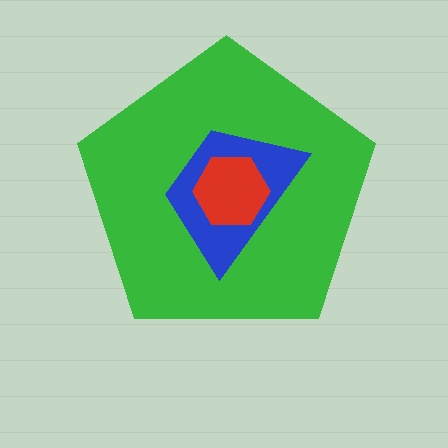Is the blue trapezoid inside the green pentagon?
Yes.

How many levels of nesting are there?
3.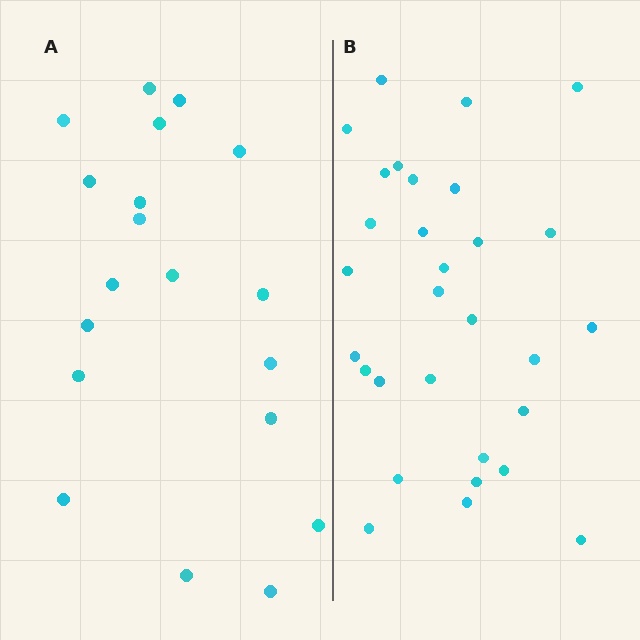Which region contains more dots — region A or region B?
Region B (the right region) has more dots.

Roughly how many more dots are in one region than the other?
Region B has roughly 12 or so more dots than region A.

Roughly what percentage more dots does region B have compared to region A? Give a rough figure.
About 60% more.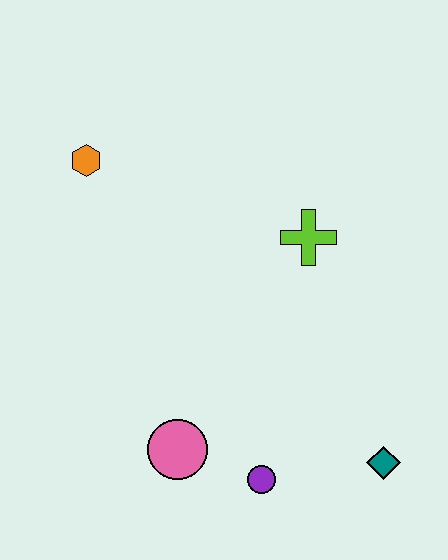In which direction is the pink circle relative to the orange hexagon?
The pink circle is below the orange hexagon.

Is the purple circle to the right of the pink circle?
Yes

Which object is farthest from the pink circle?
The orange hexagon is farthest from the pink circle.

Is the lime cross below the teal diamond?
No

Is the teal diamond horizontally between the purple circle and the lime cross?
No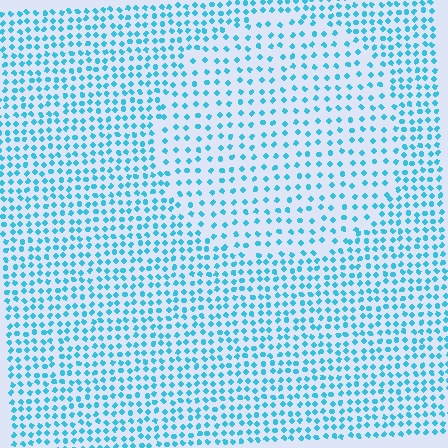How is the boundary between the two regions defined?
The boundary is defined by a change in element density (approximately 1.7x ratio). All elements are the same color, size, and shape.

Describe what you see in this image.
The image contains small cyan elements arranged at two different densities. A circle-shaped region is visible where the elements are less densely packed than the surrounding area.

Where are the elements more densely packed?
The elements are more densely packed outside the circle boundary.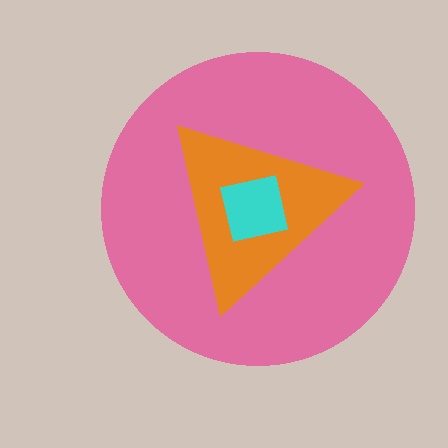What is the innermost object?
The cyan square.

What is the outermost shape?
The pink circle.